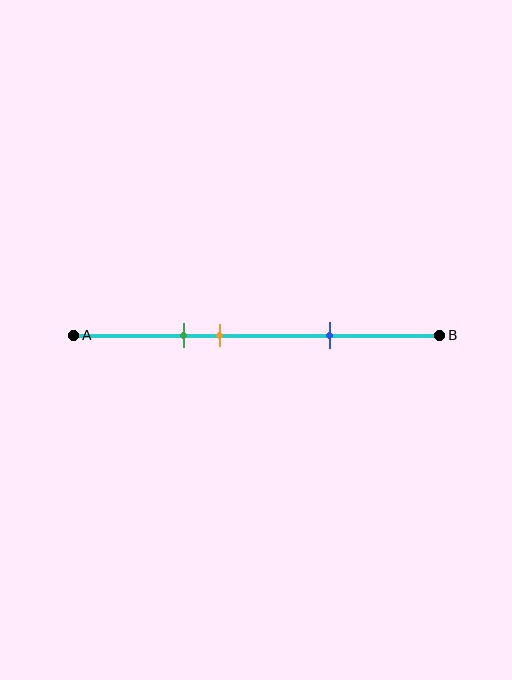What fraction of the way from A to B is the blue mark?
The blue mark is approximately 70% (0.7) of the way from A to B.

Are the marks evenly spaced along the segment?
No, the marks are not evenly spaced.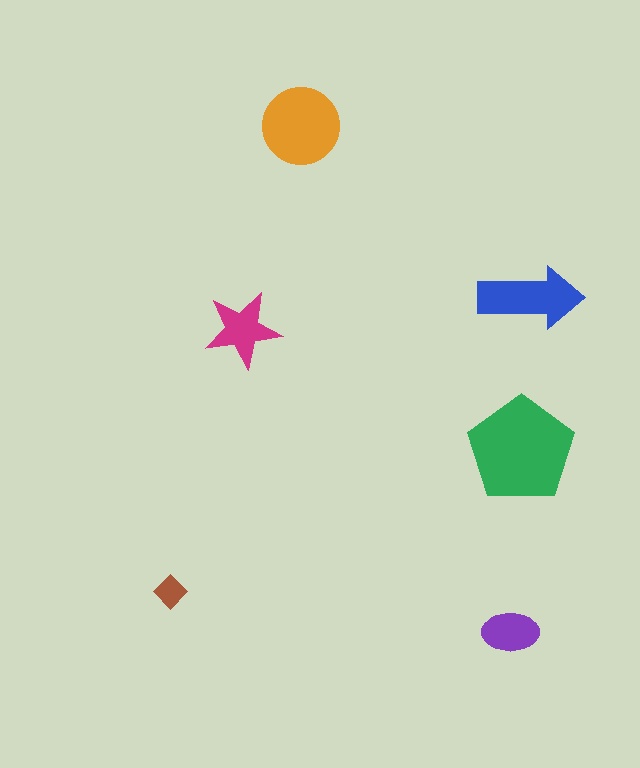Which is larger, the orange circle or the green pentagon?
The green pentagon.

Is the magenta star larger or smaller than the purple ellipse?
Larger.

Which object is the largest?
The green pentagon.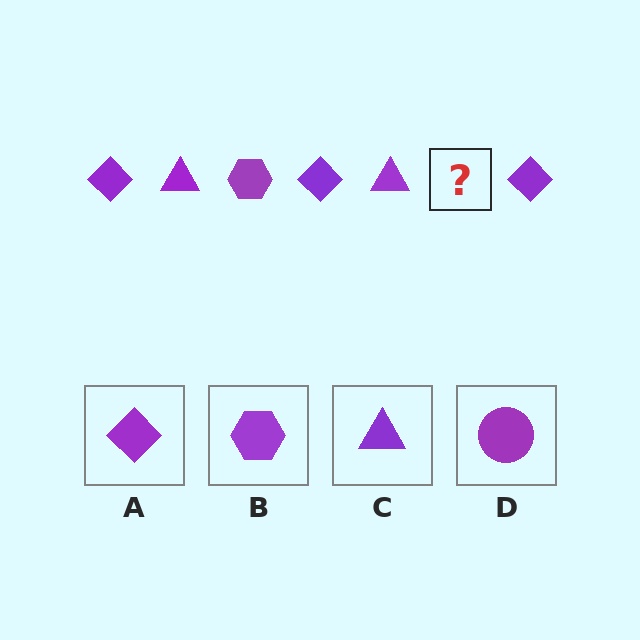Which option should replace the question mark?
Option B.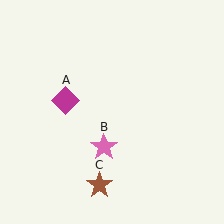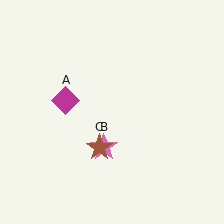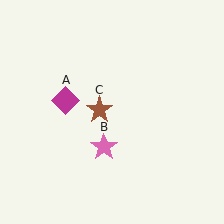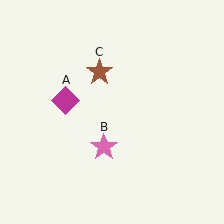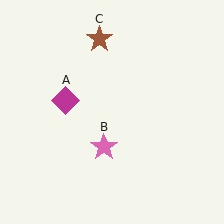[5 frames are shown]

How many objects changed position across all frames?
1 object changed position: brown star (object C).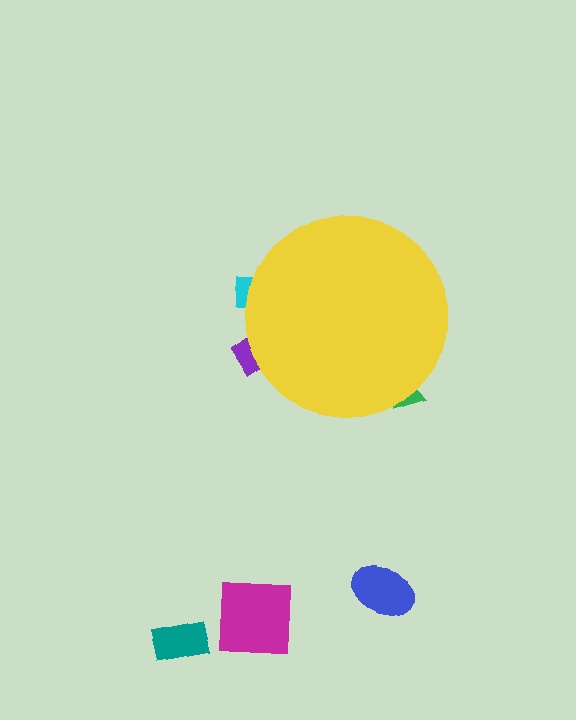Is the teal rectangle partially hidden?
No, the teal rectangle is fully visible.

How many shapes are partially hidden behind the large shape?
3 shapes are partially hidden.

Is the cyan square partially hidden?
Yes, the cyan square is partially hidden behind the yellow circle.